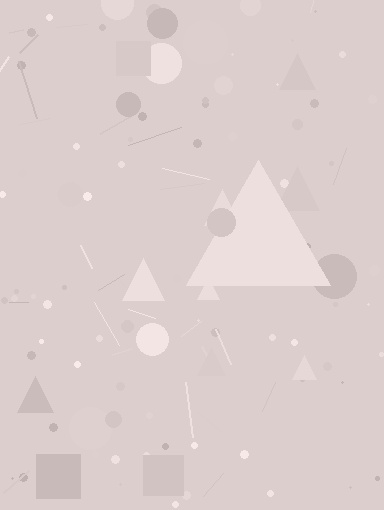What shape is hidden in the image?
A triangle is hidden in the image.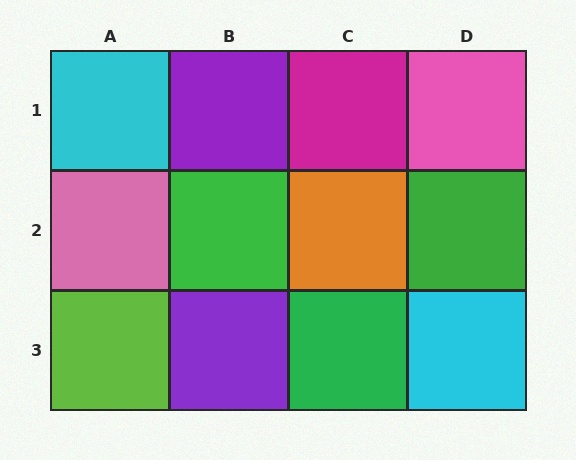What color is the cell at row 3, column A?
Lime.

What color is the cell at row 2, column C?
Orange.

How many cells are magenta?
1 cell is magenta.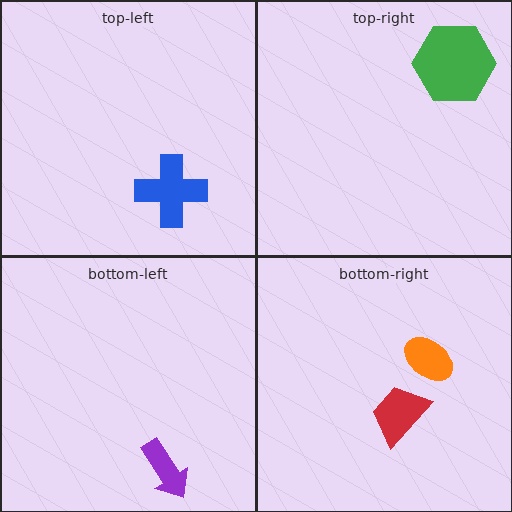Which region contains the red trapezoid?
The bottom-right region.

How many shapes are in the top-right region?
1.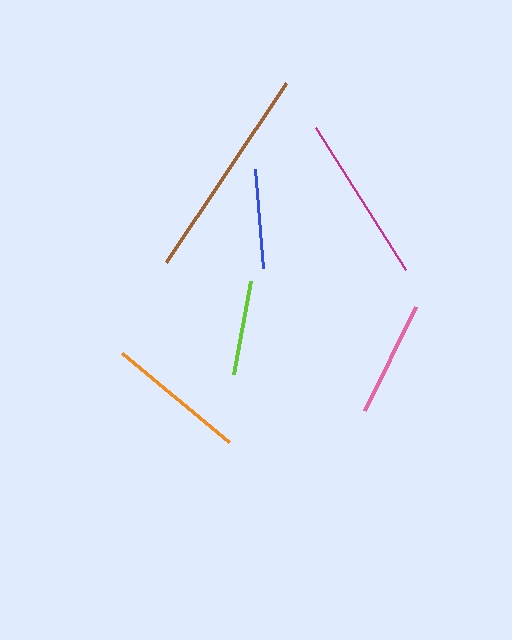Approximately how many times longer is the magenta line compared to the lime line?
The magenta line is approximately 1.8 times the length of the lime line.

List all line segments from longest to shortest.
From longest to shortest: brown, magenta, orange, pink, blue, lime.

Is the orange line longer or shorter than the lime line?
The orange line is longer than the lime line.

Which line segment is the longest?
The brown line is the longest at approximately 216 pixels.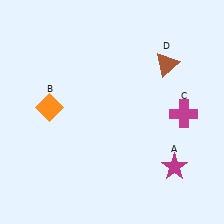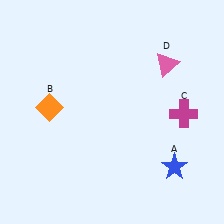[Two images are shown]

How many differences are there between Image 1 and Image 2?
There are 2 differences between the two images.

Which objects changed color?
A changed from magenta to blue. D changed from brown to pink.